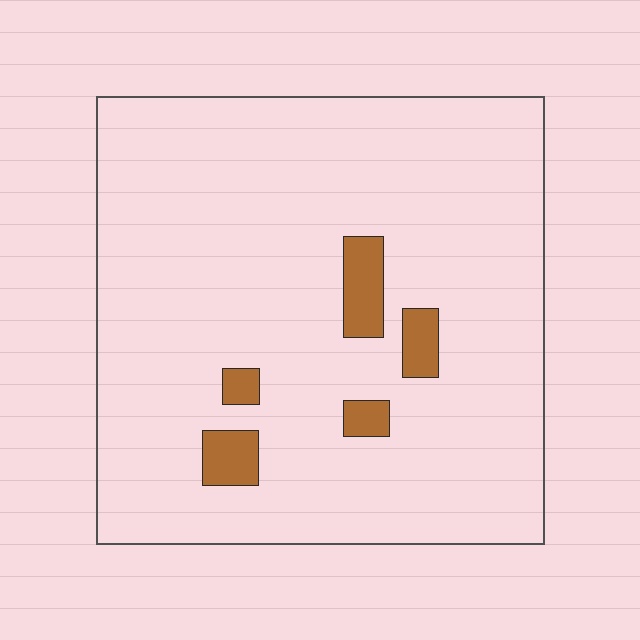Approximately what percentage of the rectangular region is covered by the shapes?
Approximately 5%.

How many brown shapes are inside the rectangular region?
5.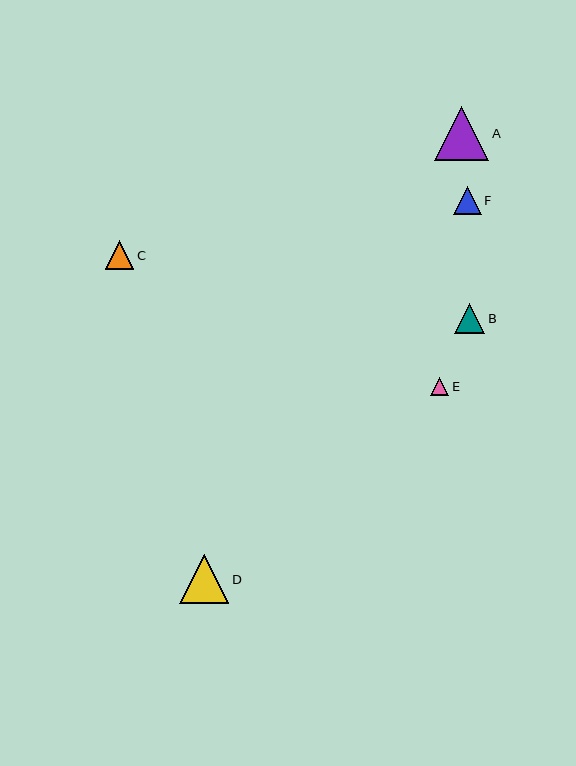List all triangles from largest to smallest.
From largest to smallest: A, D, B, C, F, E.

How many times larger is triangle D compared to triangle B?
Triangle D is approximately 1.6 times the size of triangle B.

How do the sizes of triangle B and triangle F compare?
Triangle B and triangle F are approximately the same size.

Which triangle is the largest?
Triangle A is the largest with a size of approximately 55 pixels.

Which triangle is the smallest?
Triangle E is the smallest with a size of approximately 18 pixels.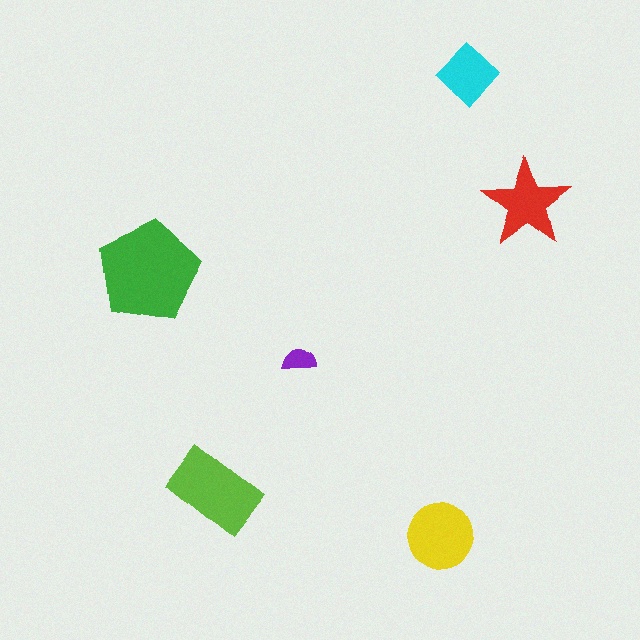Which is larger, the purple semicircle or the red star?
The red star.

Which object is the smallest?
The purple semicircle.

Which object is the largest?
The green pentagon.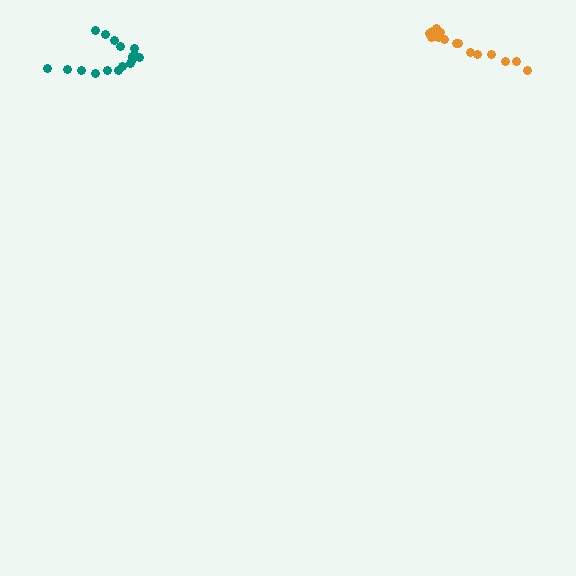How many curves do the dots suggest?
There are 2 distinct paths.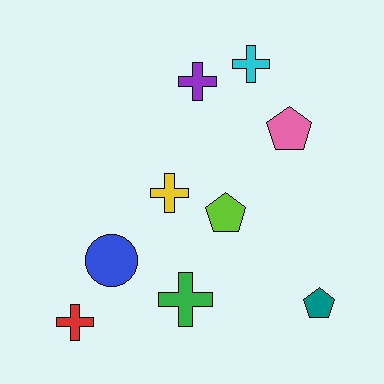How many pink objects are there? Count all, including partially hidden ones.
There is 1 pink object.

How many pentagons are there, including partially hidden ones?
There are 3 pentagons.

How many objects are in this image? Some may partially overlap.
There are 9 objects.